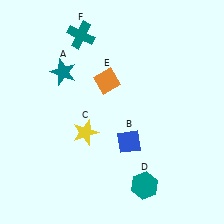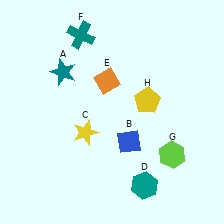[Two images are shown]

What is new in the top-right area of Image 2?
A yellow pentagon (H) was added in the top-right area of Image 2.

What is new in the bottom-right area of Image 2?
A lime hexagon (G) was added in the bottom-right area of Image 2.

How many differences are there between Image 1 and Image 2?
There are 2 differences between the two images.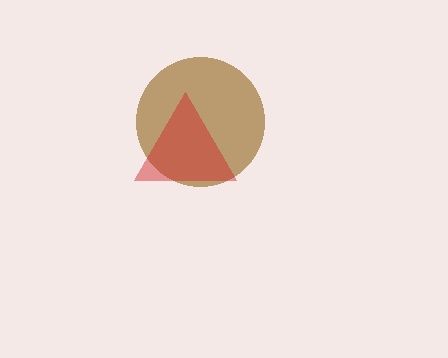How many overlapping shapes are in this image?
There are 2 overlapping shapes in the image.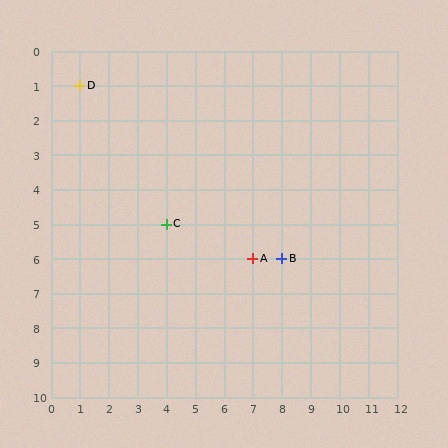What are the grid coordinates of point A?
Point A is at grid coordinates (7, 6).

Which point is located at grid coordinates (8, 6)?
Point B is at (8, 6).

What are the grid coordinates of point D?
Point D is at grid coordinates (1, 1).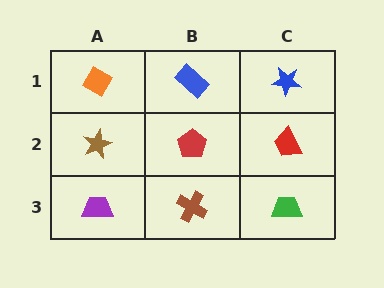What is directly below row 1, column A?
A brown star.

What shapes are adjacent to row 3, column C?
A red trapezoid (row 2, column C), a brown cross (row 3, column B).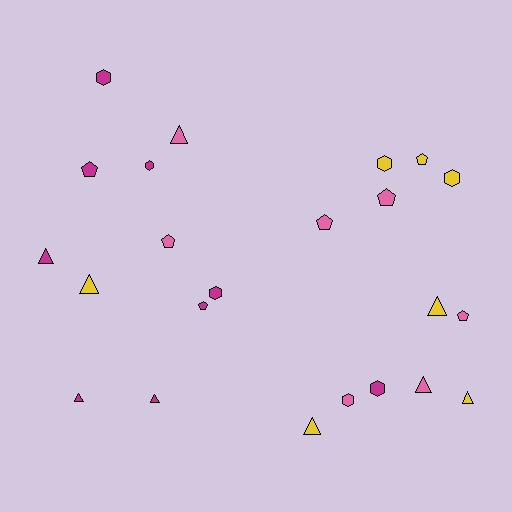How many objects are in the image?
There are 23 objects.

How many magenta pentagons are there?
There are 2 magenta pentagons.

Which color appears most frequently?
Magenta, with 9 objects.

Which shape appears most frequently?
Triangle, with 9 objects.